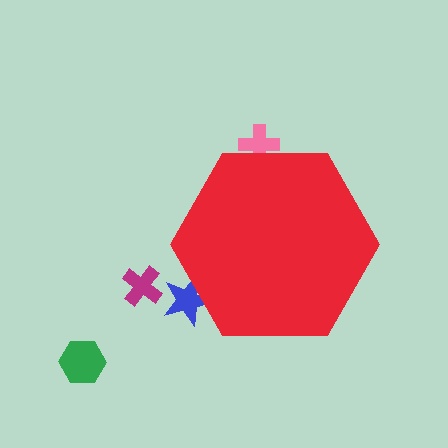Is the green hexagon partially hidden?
No, the green hexagon is fully visible.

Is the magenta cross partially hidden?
No, the magenta cross is fully visible.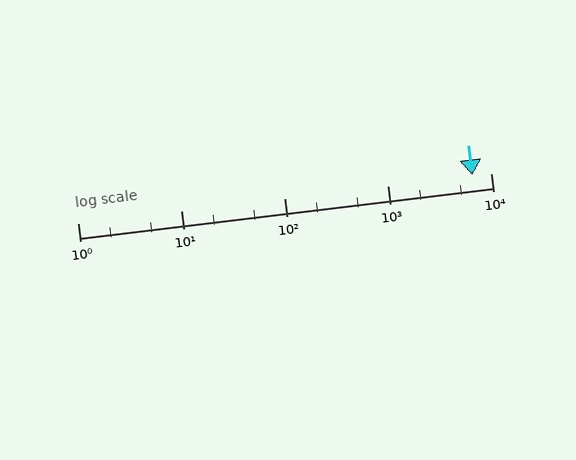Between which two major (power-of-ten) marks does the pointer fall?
The pointer is between 1000 and 10000.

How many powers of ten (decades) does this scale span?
The scale spans 4 decades, from 1 to 10000.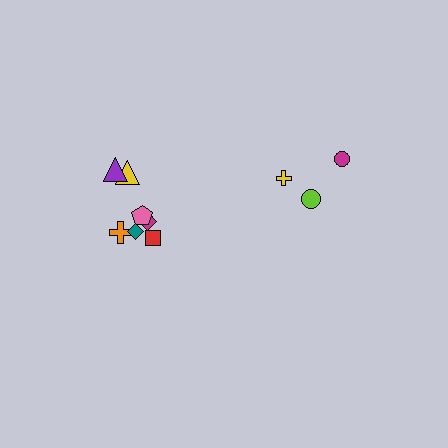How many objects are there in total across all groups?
There are 10 objects.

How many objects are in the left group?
There are 7 objects.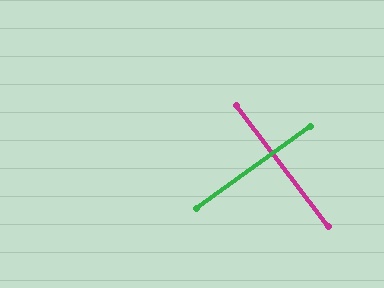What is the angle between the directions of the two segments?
Approximately 89 degrees.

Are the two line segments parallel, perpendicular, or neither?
Perpendicular — they meet at approximately 89°.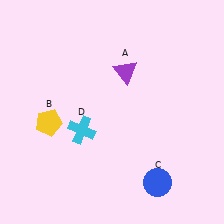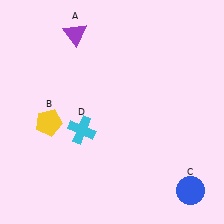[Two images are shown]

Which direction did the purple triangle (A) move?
The purple triangle (A) moved left.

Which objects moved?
The objects that moved are: the purple triangle (A), the blue circle (C).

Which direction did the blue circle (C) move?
The blue circle (C) moved right.